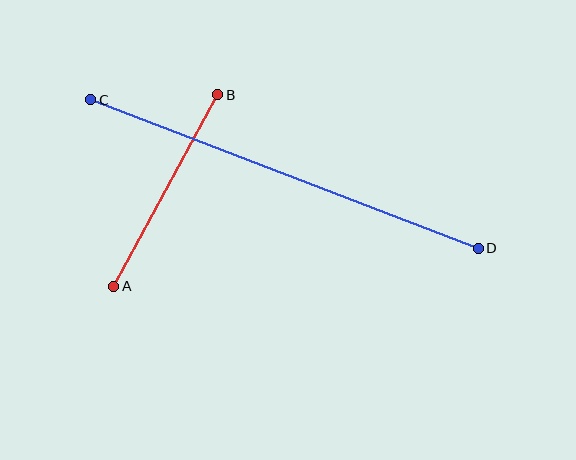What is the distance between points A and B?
The distance is approximately 218 pixels.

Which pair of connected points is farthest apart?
Points C and D are farthest apart.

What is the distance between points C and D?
The distance is approximately 415 pixels.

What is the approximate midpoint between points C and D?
The midpoint is at approximately (284, 174) pixels.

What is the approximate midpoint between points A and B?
The midpoint is at approximately (166, 191) pixels.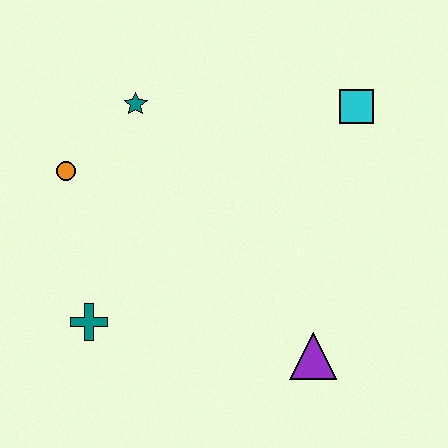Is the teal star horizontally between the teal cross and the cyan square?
Yes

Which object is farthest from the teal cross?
The cyan square is farthest from the teal cross.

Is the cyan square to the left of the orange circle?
No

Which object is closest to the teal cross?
The orange circle is closest to the teal cross.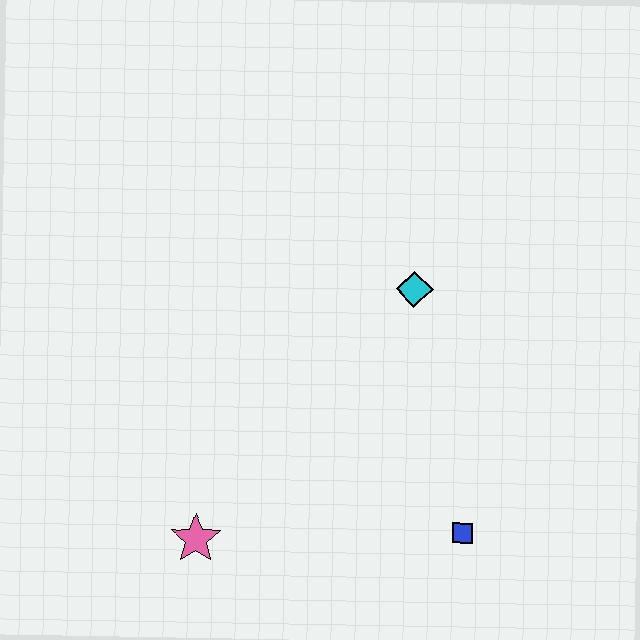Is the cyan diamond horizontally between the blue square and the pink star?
Yes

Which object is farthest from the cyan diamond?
The pink star is farthest from the cyan diamond.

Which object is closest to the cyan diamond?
The blue square is closest to the cyan diamond.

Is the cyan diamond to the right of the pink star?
Yes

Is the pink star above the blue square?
No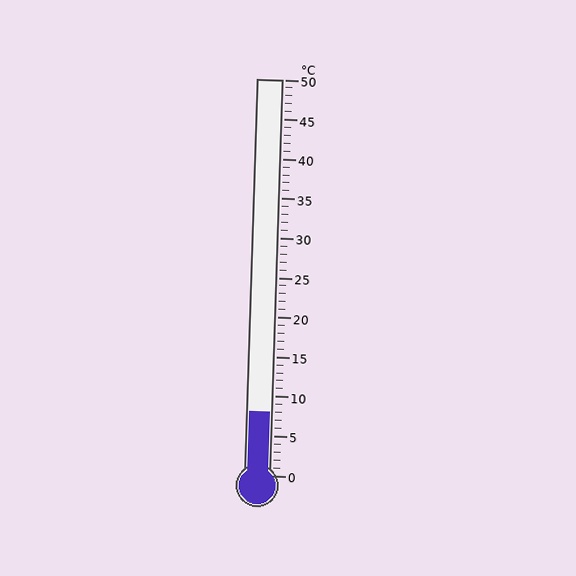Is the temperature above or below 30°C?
The temperature is below 30°C.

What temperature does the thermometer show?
The thermometer shows approximately 8°C.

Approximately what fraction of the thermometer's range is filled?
The thermometer is filled to approximately 15% of its range.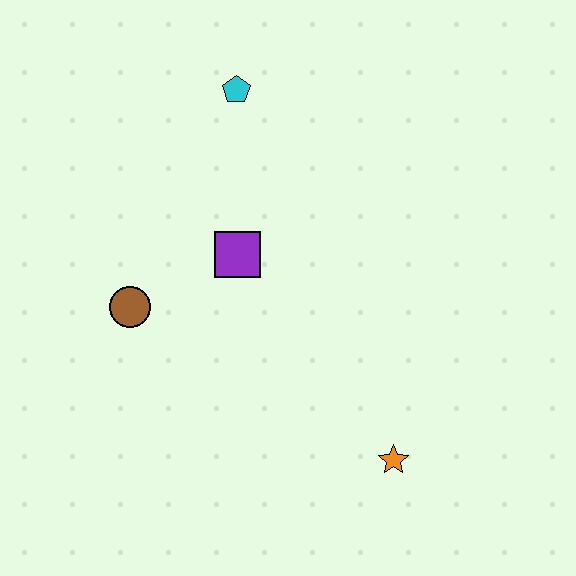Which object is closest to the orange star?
The purple square is closest to the orange star.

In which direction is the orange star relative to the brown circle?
The orange star is to the right of the brown circle.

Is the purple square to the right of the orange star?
No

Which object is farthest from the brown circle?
The orange star is farthest from the brown circle.